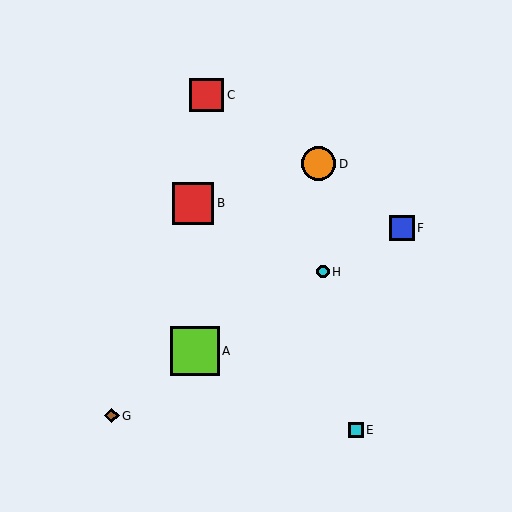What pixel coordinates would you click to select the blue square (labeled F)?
Click at (402, 228) to select the blue square F.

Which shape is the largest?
The lime square (labeled A) is the largest.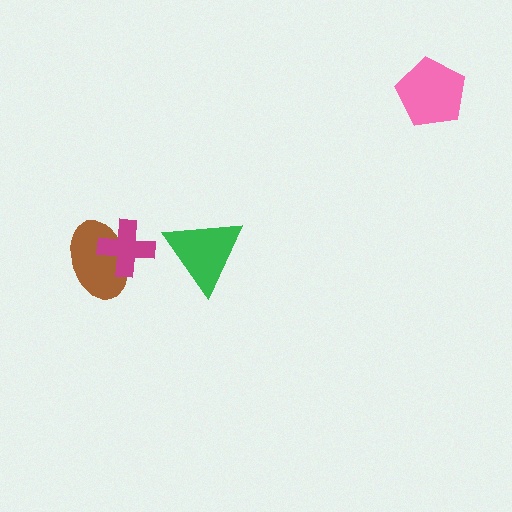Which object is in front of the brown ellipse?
The magenta cross is in front of the brown ellipse.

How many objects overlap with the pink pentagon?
0 objects overlap with the pink pentagon.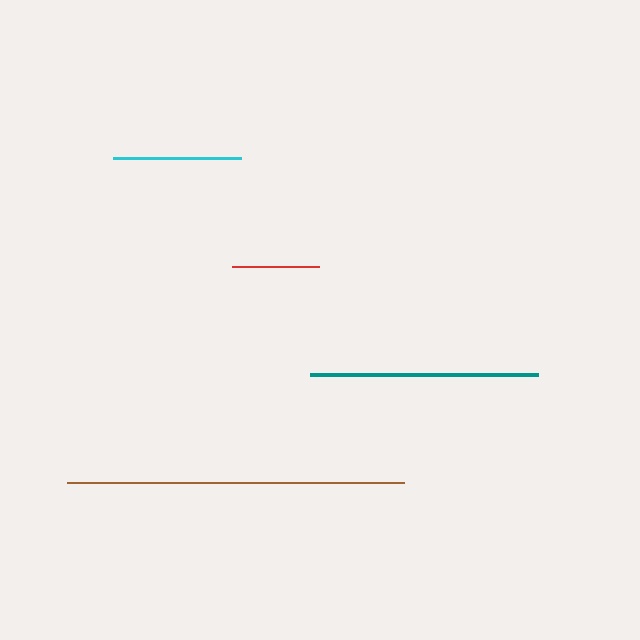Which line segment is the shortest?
The red line is the shortest at approximately 88 pixels.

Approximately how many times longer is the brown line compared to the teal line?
The brown line is approximately 1.5 times the length of the teal line.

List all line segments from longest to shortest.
From longest to shortest: brown, teal, cyan, red.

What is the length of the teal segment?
The teal segment is approximately 228 pixels long.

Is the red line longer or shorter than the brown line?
The brown line is longer than the red line.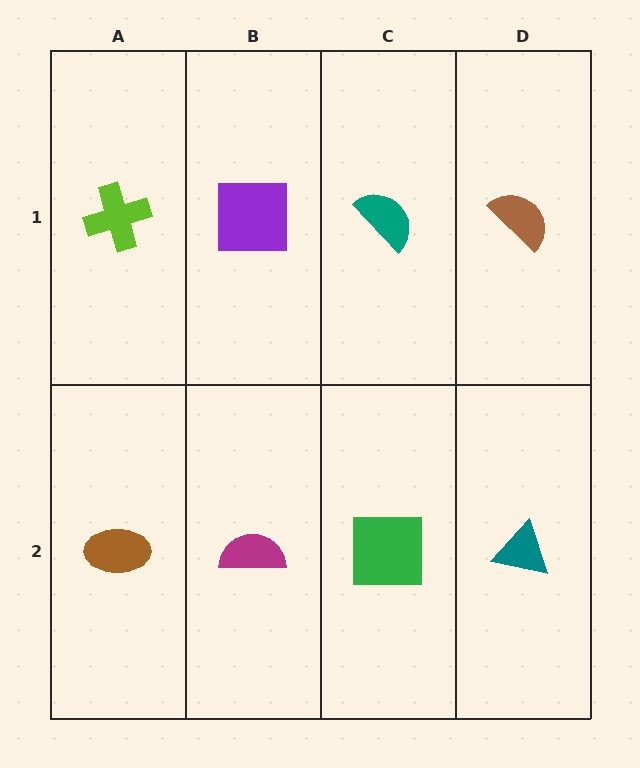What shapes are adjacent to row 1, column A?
A brown ellipse (row 2, column A), a purple square (row 1, column B).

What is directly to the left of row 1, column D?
A teal semicircle.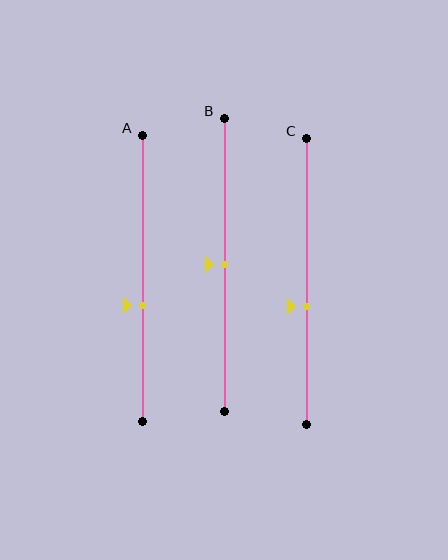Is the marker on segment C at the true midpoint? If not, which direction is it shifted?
No, the marker on segment C is shifted downward by about 9% of the segment length.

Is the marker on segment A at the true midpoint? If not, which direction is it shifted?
No, the marker on segment A is shifted downward by about 10% of the segment length.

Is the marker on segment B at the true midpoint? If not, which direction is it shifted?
Yes, the marker on segment B is at the true midpoint.